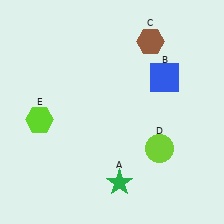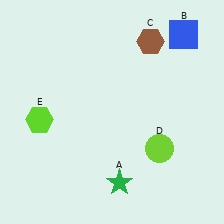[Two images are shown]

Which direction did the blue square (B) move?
The blue square (B) moved up.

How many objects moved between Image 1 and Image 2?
1 object moved between the two images.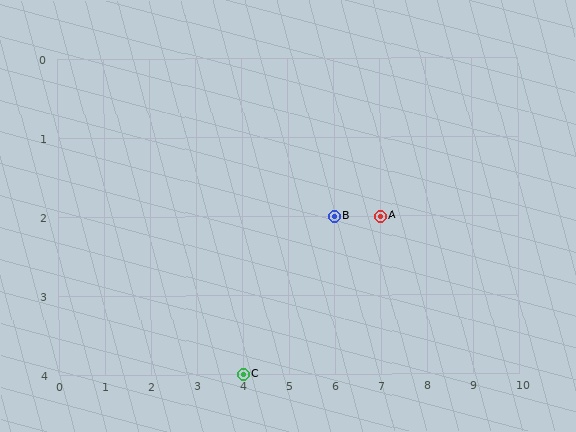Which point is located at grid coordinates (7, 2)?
Point A is at (7, 2).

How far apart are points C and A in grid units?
Points C and A are 3 columns and 2 rows apart (about 3.6 grid units diagonally).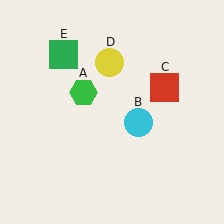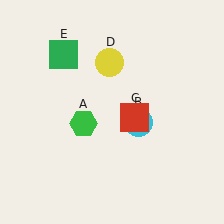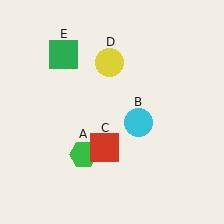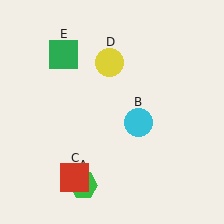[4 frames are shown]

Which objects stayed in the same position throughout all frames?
Cyan circle (object B) and yellow circle (object D) and green square (object E) remained stationary.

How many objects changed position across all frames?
2 objects changed position: green hexagon (object A), red square (object C).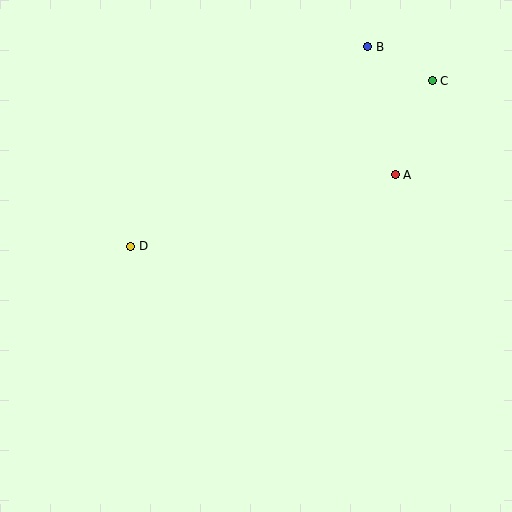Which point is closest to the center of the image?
Point D at (131, 246) is closest to the center.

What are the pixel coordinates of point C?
Point C is at (432, 81).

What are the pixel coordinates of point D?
Point D is at (131, 246).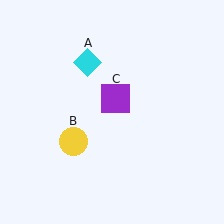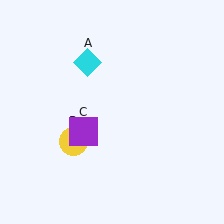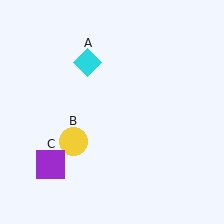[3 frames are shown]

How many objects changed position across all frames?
1 object changed position: purple square (object C).